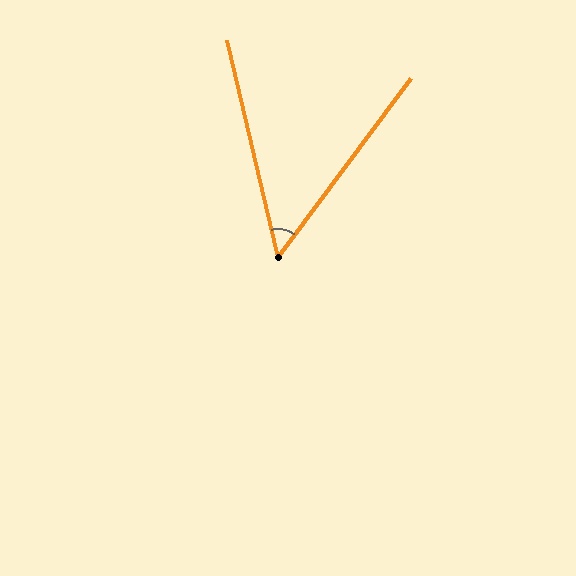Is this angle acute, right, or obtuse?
It is acute.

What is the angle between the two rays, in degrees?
Approximately 50 degrees.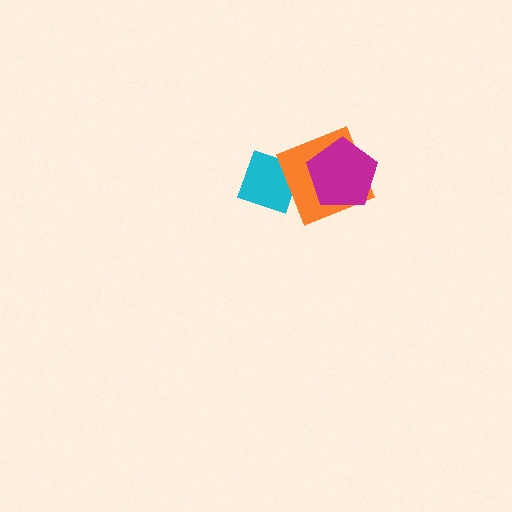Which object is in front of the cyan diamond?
The orange square is in front of the cyan diamond.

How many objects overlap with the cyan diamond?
1 object overlaps with the cyan diamond.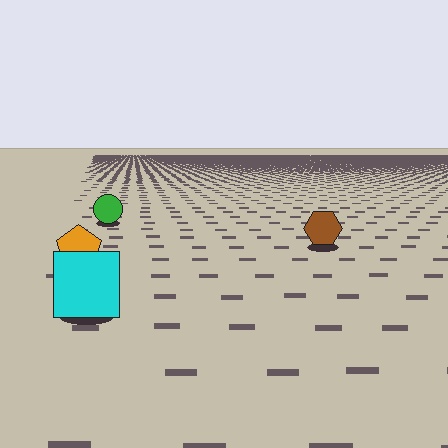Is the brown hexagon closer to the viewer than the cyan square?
No. The cyan square is closer — you can tell from the texture gradient: the ground texture is coarser near it.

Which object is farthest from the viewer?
The green circle is farthest from the viewer. It appears smaller and the ground texture around it is denser.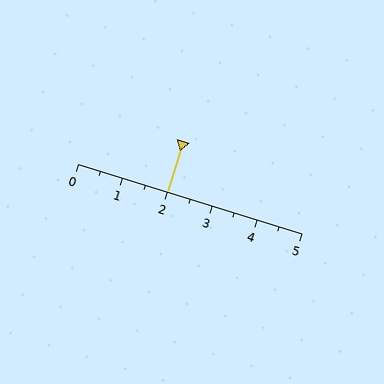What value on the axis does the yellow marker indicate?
The marker indicates approximately 2.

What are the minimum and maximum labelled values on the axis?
The axis runs from 0 to 5.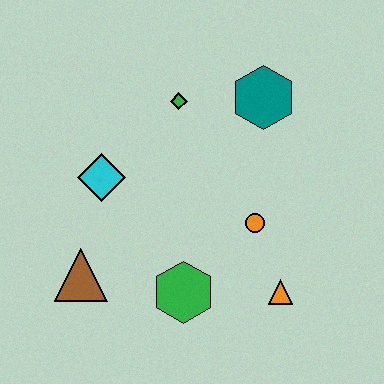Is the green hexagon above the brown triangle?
No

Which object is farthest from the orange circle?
The brown triangle is farthest from the orange circle.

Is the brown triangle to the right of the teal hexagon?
No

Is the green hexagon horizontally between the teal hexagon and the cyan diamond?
Yes